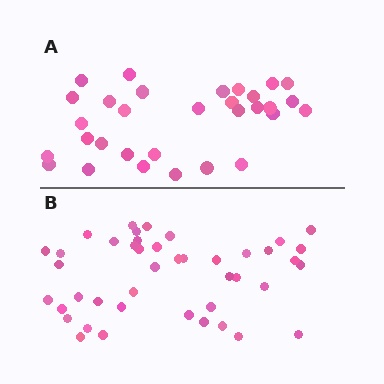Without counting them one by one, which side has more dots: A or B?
Region B (the bottom region) has more dots.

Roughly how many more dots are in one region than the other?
Region B has roughly 12 or so more dots than region A.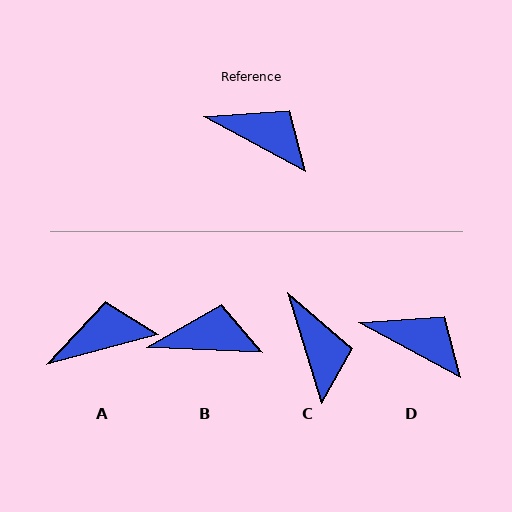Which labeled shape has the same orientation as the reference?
D.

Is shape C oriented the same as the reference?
No, it is off by about 45 degrees.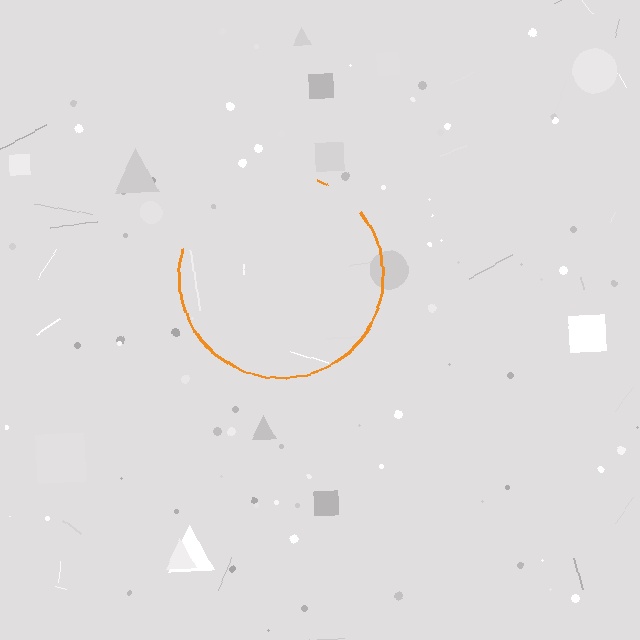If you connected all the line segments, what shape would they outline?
They would outline a circle.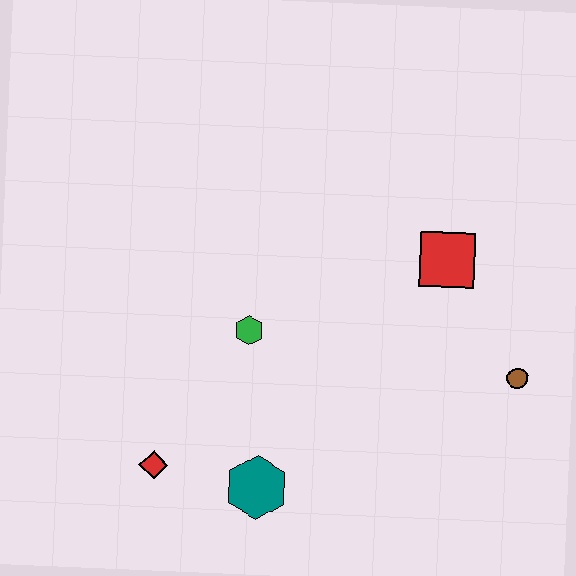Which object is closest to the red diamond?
The teal hexagon is closest to the red diamond.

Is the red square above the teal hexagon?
Yes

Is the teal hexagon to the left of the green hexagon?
No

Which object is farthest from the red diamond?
The brown circle is farthest from the red diamond.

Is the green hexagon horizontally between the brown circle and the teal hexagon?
No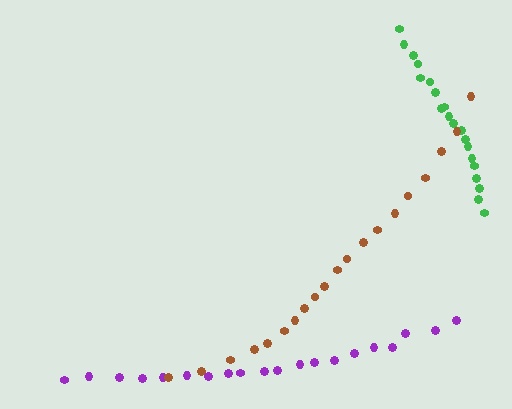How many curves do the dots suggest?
There are 3 distinct paths.